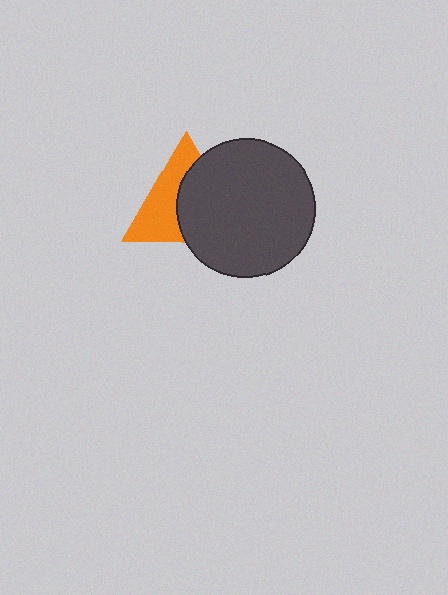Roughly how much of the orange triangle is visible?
About half of it is visible (roughly 48%).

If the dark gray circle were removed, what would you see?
You would see the complete orange triangle.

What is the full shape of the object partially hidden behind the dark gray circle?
The partially hidden object is an orange triangle.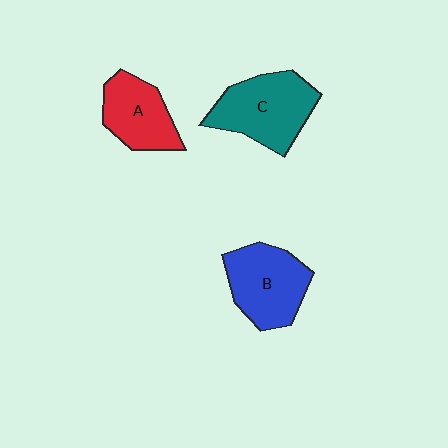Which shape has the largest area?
Shape C (teal).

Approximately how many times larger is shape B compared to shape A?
Approximately 1.2 times.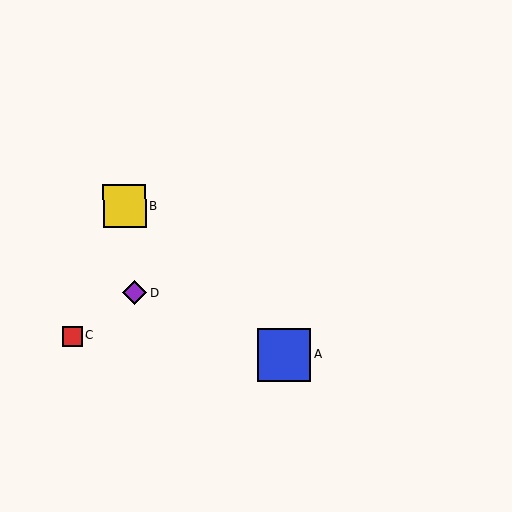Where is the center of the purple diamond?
The center of the purple diamond is at (135, 293).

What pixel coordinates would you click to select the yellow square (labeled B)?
Click at (125, 206) to select the yellow square B.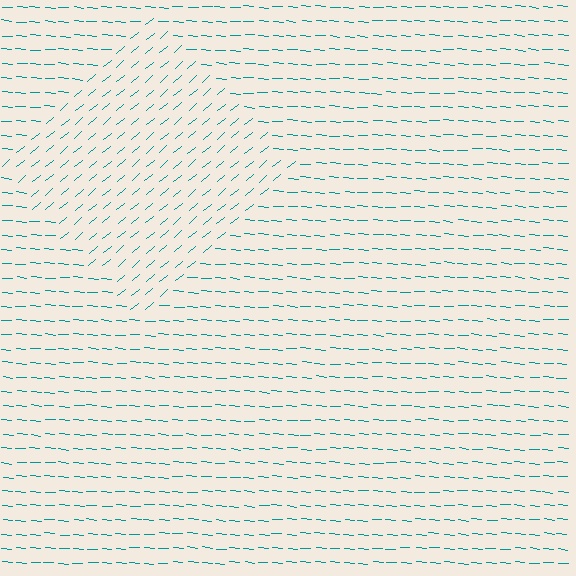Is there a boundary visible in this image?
Yes, there is a texture boundary formed by a change in line orientation.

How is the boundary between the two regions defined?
The boundary is defined purely by a change in line orientation (approximately 45 degrees difference). All lines are the same color and thickness.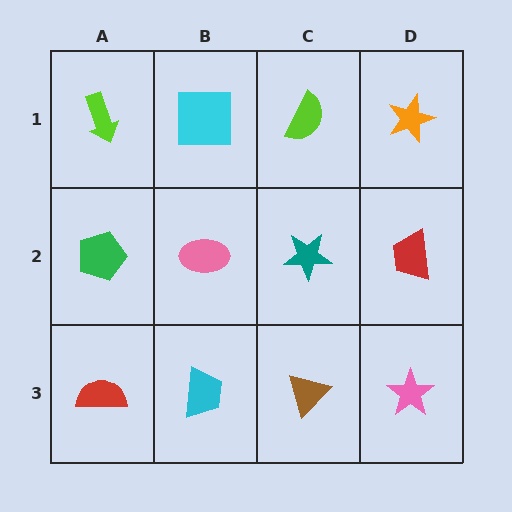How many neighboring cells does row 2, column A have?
3.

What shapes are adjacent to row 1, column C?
A teal star (row 2, column C), a cyan square (row 1, column B), an orange star (row 1, column D).